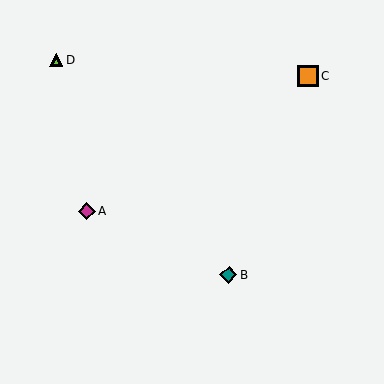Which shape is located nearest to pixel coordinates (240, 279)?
The teal diamond (labeled B) at (229, 275) is nearest to that location.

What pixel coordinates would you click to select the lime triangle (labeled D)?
Click at (56, 60) to select the lime triangle D.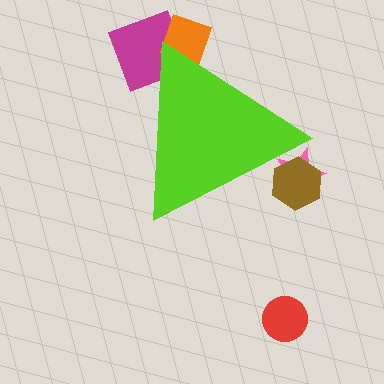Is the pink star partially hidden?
Yes, the pink star is partially hidden behind the lime triangle.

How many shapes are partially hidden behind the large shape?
4 shapes are partially hidden.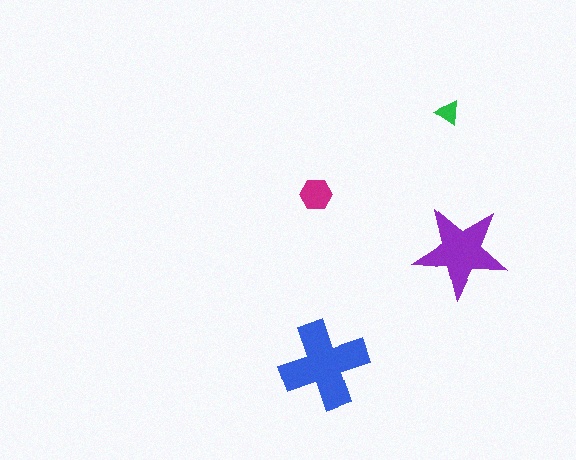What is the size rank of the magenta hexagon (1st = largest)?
3rd.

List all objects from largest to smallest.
The blue cross, the purple star, the magenta hexagon, the green triangle.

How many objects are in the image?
There are 4 objects in the image.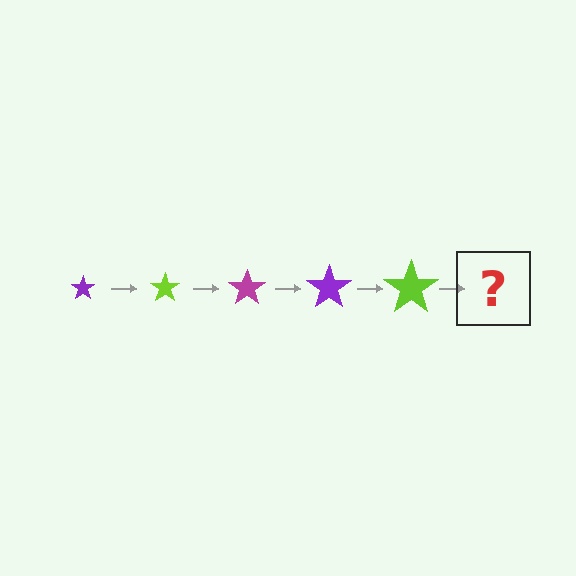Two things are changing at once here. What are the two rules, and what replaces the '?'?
The two rules are that the star grows larger each step and the color cycles through purple, lime, and magenta. The '?' should be a magenta star, larger than the previous one.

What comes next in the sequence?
The next element should be a magenta star, larger than the previous one.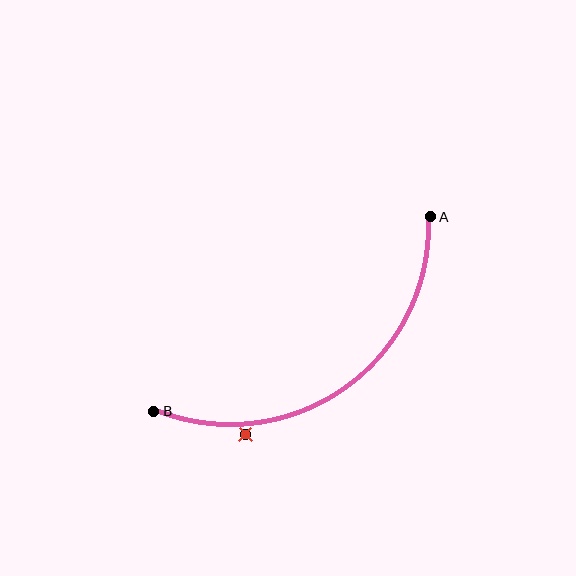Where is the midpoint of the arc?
The arc midpoint is the point on the curve farthest from the straight line joining A and B. It sits below and to the right of that line.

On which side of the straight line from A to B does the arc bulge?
The arc bulges below and to the right of the straight line connecting A and B.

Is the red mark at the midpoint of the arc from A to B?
No — the red mark does not lie on the arc at all. It sits slightly outside the curve.